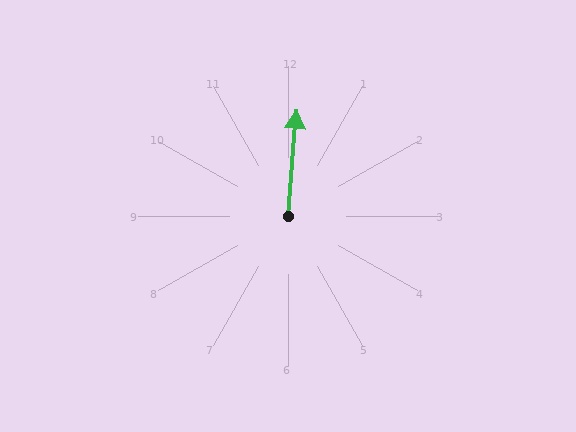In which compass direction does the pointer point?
North.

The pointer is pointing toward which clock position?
Roughly 12 o'clock.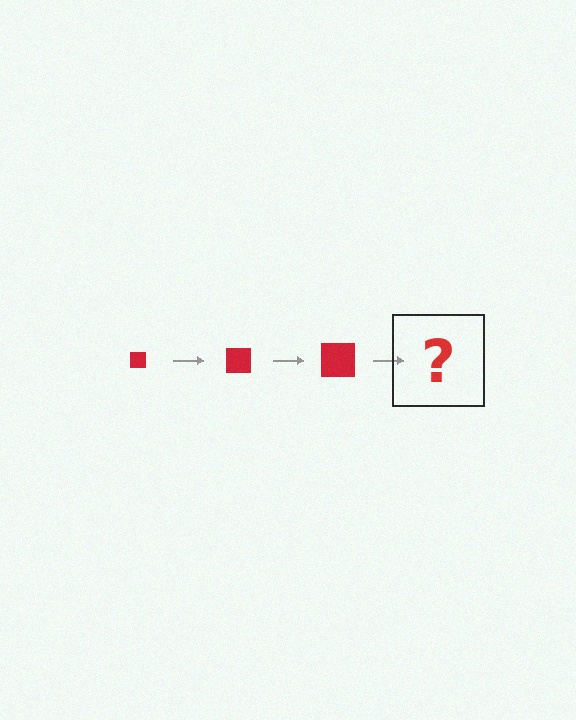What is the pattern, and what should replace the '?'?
The pattern is that the square gets progressively larger each step. The '?' should be a red square, larger than the previous one.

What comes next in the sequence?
The next element should be a red square, larger than the previous one.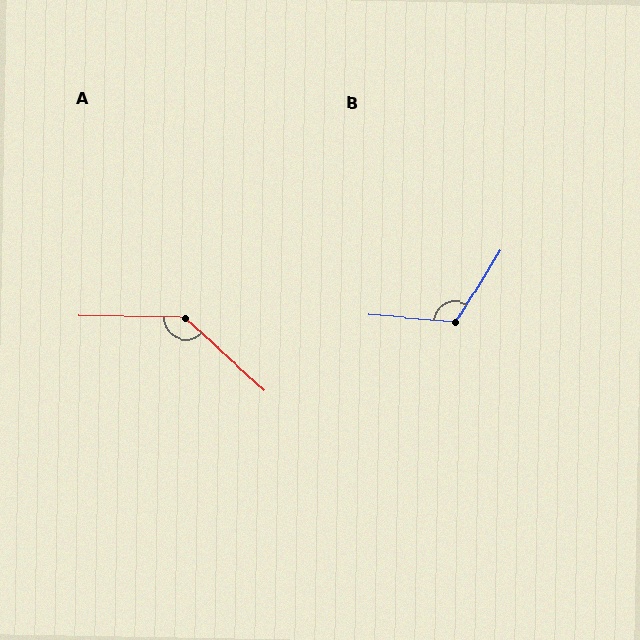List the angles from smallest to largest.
B (117°), A (139°).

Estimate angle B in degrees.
Approximately 117 degrees.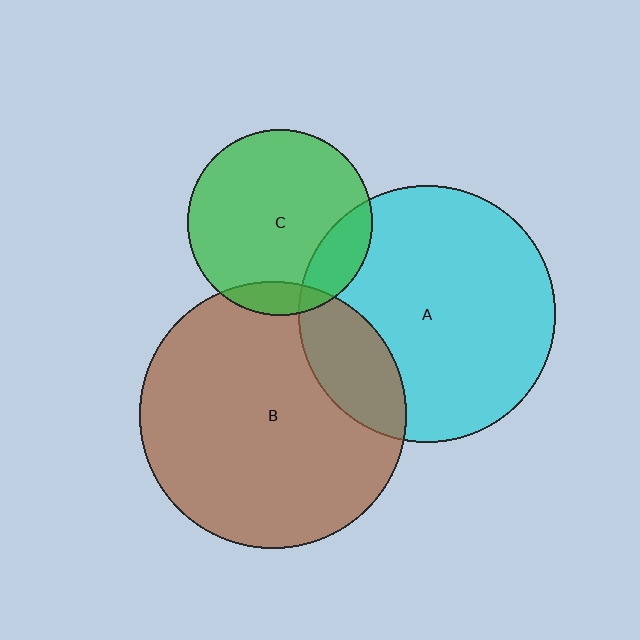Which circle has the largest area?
Circle B (brown).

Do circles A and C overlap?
Yes.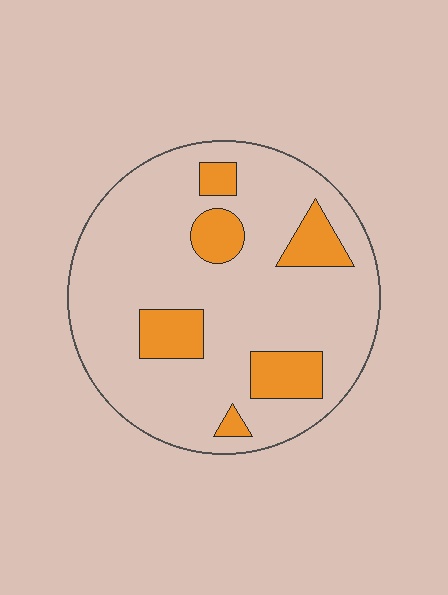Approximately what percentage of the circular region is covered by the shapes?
Approximately 20%.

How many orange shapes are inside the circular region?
6.